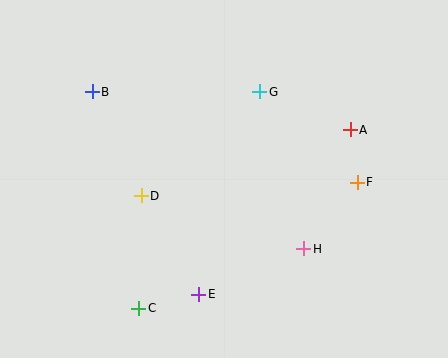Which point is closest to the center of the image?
Point D at (141, 196) is closest to the center.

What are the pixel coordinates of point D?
Point D is at (141, 196).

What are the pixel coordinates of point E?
Point E is at (199, 294).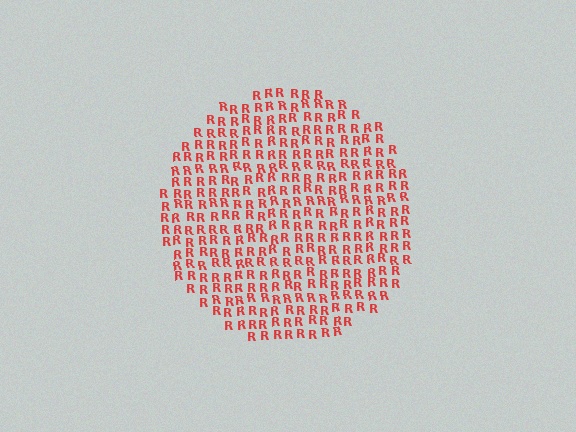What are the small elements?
The small elements are letter R's.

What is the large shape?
The large shape is a circle.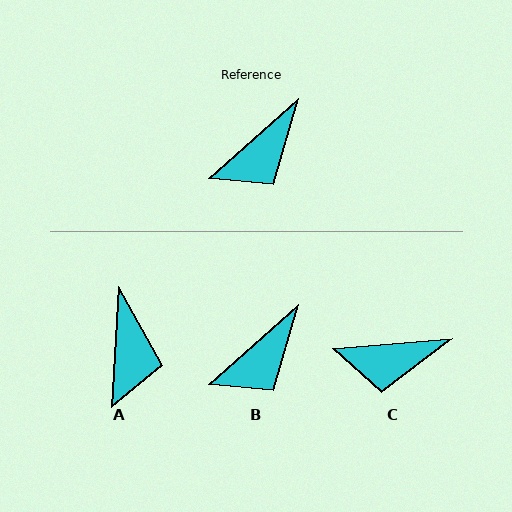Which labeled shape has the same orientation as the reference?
B.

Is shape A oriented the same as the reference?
No, it is off by about 45 degrees.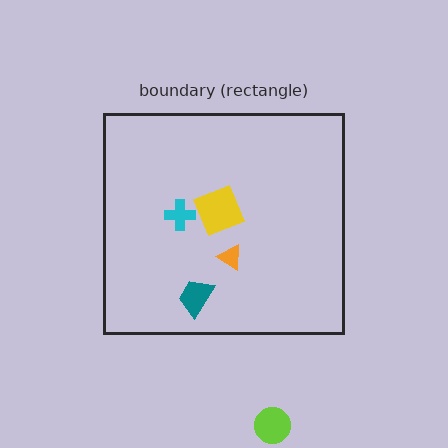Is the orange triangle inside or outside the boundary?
Inside.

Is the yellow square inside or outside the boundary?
Inside.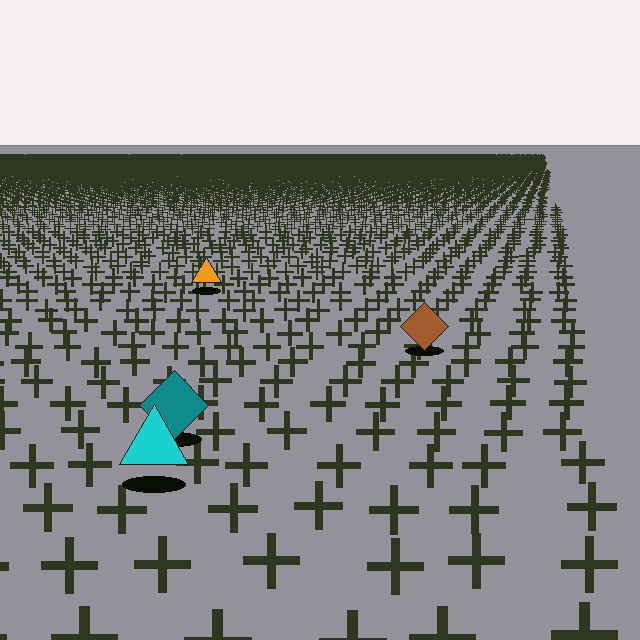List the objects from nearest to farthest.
From nearest to farthest: the cyan triangle, the teal diamond, the brown diamond, the orange triangle.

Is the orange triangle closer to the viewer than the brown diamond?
No. The brown diamond is closer — you can tell from the texture gradient: the ground texture is coarser near it.